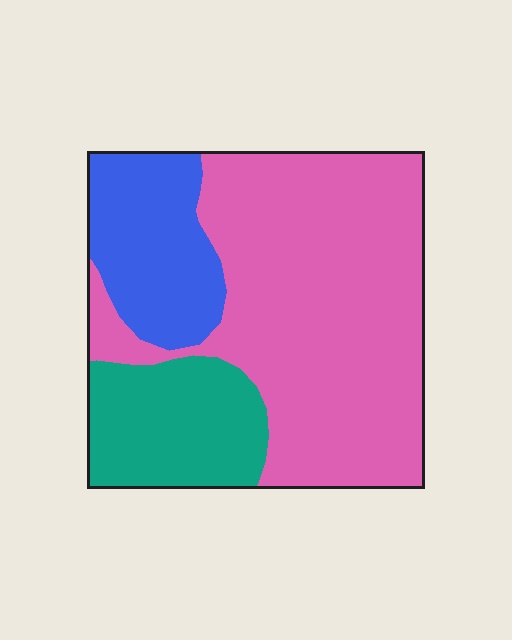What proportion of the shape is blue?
Blue takes up about one fifth (1/5) of the shape.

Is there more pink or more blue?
Pink.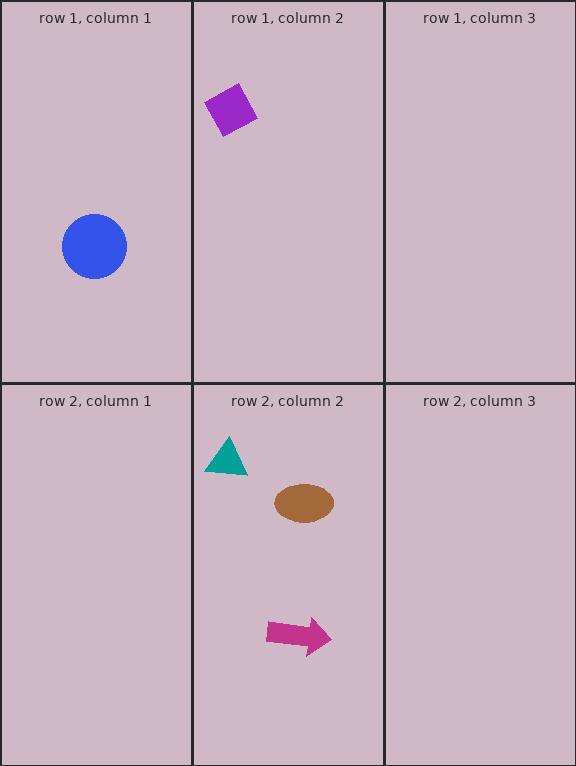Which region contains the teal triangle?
The row 2, column 2 region.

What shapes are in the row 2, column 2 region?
The teal triangle, the brown ellipse, the magenta arrow.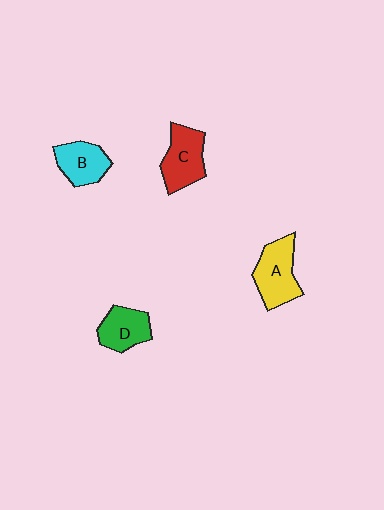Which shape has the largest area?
Shape A (yellow).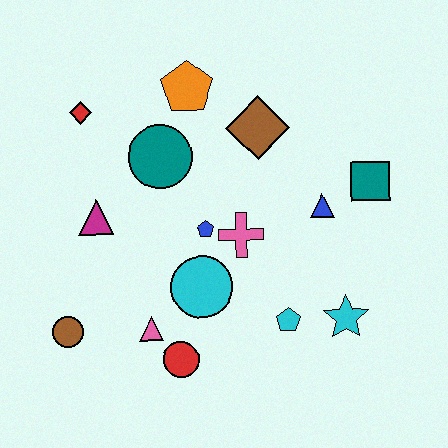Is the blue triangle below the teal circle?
Yes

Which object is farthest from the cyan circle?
The red diamond is farthest from the cyan circle.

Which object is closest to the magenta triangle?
The teal circle is closest to the magenta triangle.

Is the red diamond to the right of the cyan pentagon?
No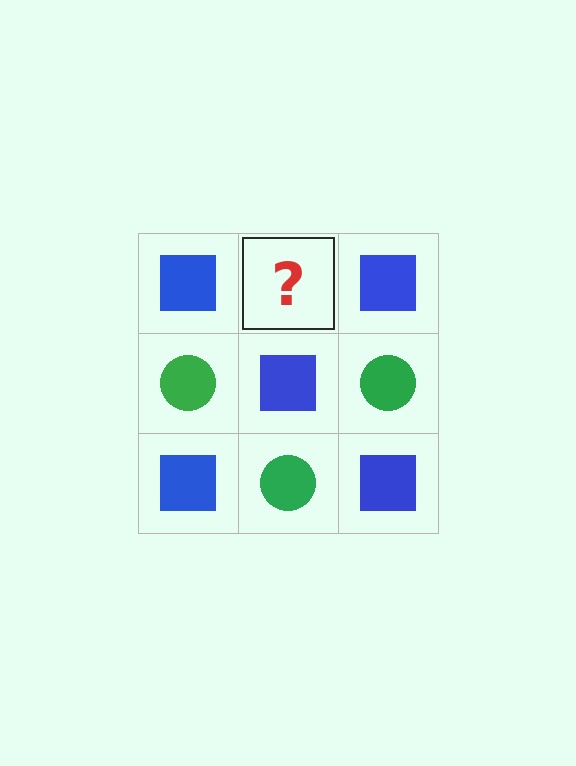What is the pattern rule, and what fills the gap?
The rule is that it alternates blue square and green circle in a checkerboard pattern. The gap should be filled with a green circle.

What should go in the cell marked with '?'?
The missing cell should contain a green circle.